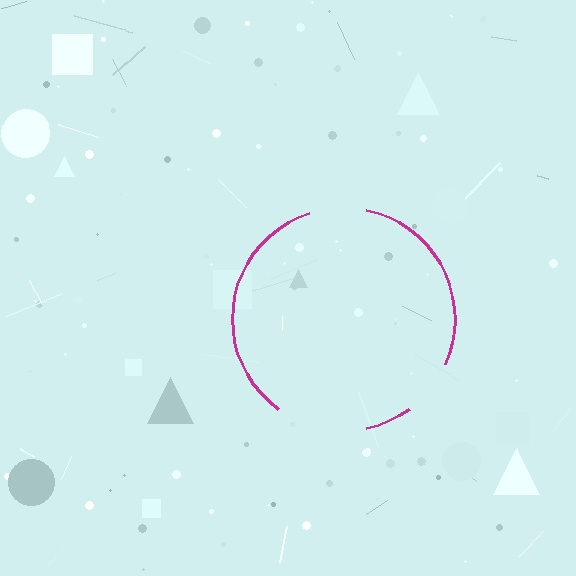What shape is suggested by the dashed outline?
The dashed outline suggests a circle.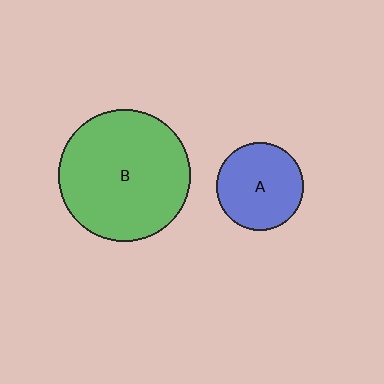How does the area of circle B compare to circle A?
Approximately 2.3 times.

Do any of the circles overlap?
No, none of the circles overlap.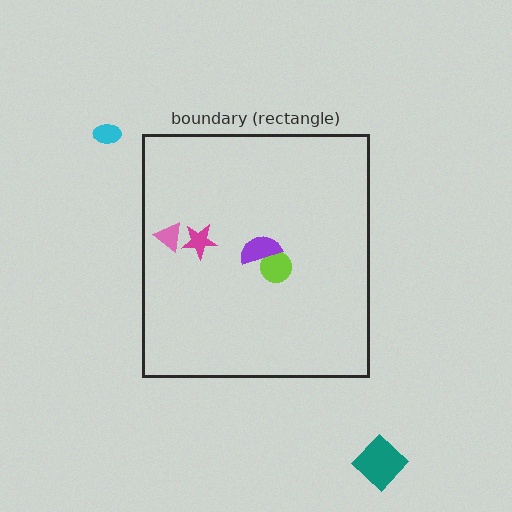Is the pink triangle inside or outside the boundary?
Inside.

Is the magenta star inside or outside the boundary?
Inside.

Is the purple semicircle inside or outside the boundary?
Inside.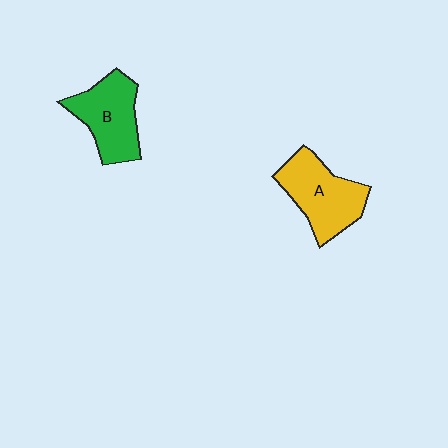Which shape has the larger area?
Shape A (yellow).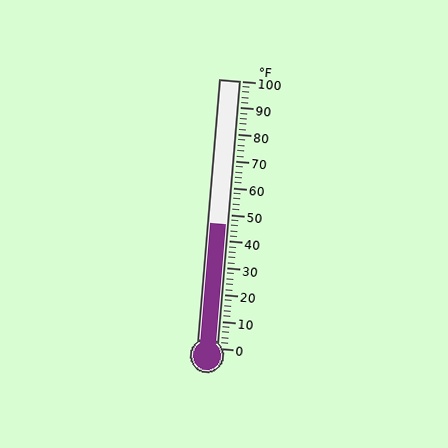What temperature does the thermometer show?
The thermometer shows approximately 46°F.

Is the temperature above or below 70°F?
The temperature is below 70°F.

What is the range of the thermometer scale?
The thermometer scale ranges from 0°F to 100°F.